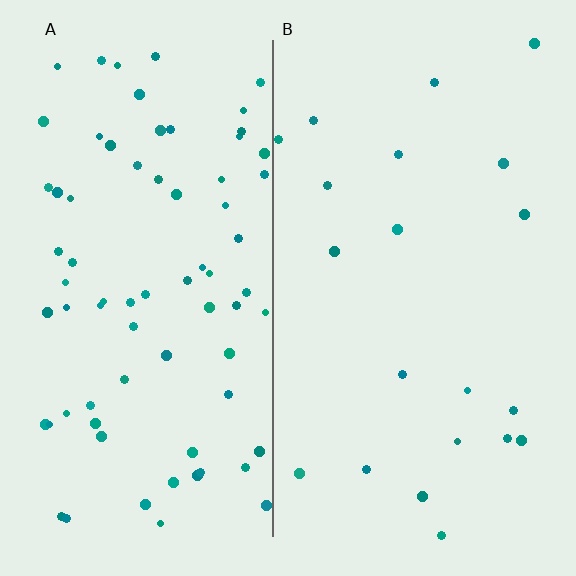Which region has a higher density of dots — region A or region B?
A (the left).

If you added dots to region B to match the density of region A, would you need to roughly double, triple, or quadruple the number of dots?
Approximately quadruple.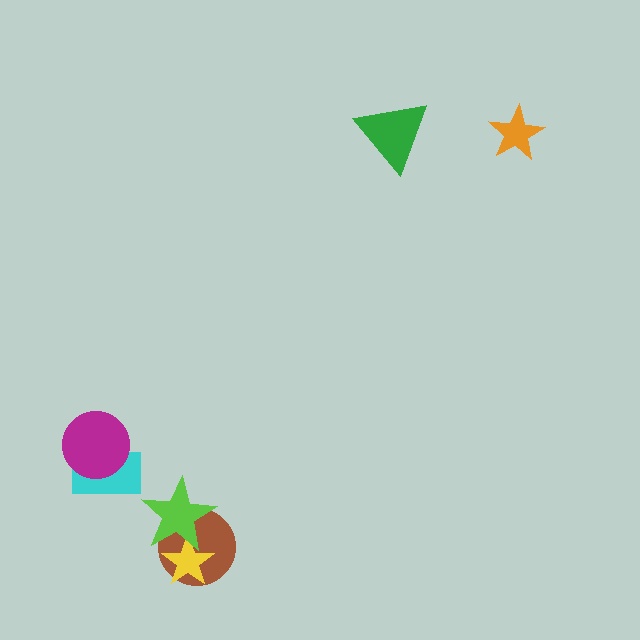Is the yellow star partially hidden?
Yes, it is partially covered by another shape.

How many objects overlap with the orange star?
0 objects overlap with the orange star.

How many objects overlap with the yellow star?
2 objects overlap with the yellow star.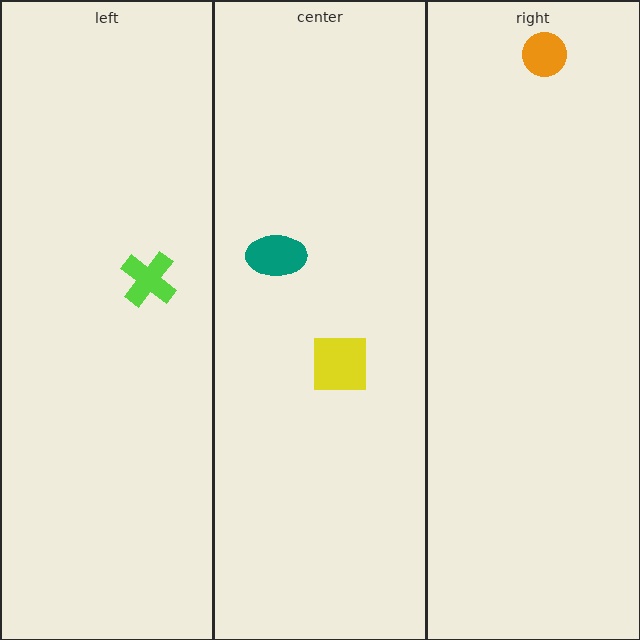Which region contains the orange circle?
The right region.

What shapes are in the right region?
The orange circle.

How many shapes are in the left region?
1.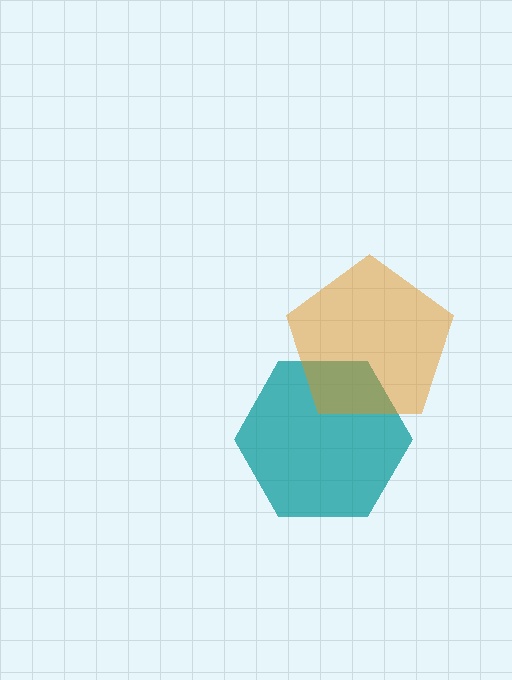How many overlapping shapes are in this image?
There are 2 overlapping shapes in the image.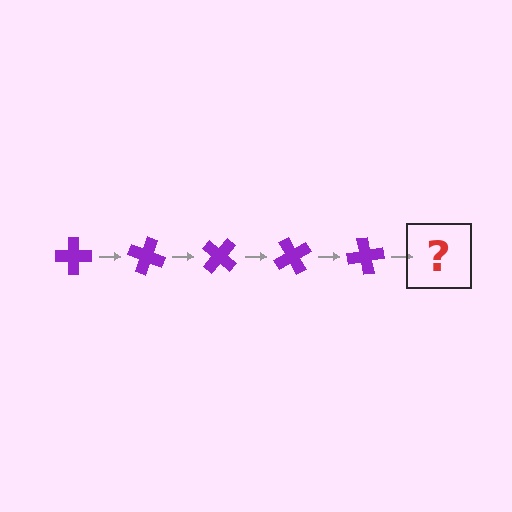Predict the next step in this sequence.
The next step is a purple cross rotated 100 degrees.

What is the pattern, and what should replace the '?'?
The pattern is that the cross rotates 20 degrees each step. The '?' should be a purple cross rotated 100 degrees.